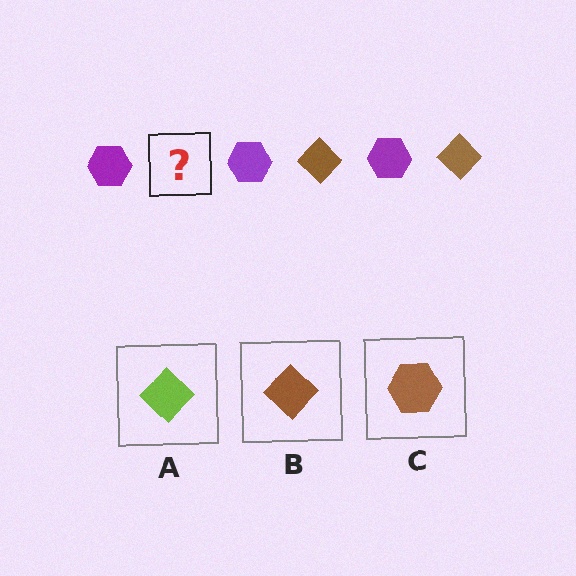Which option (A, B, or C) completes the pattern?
B.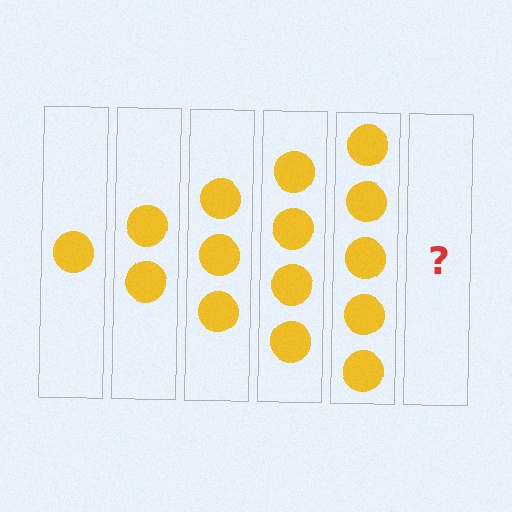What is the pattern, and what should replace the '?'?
The pattern is that each step adds one more circle. The '?' should be 6 circles.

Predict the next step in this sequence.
The next step is 6 circles.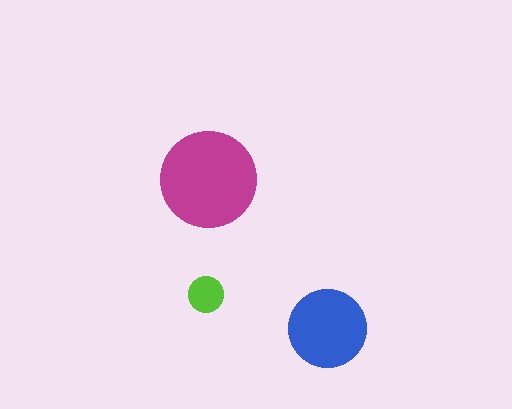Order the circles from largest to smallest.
the magenta one, the blue one, the lime one.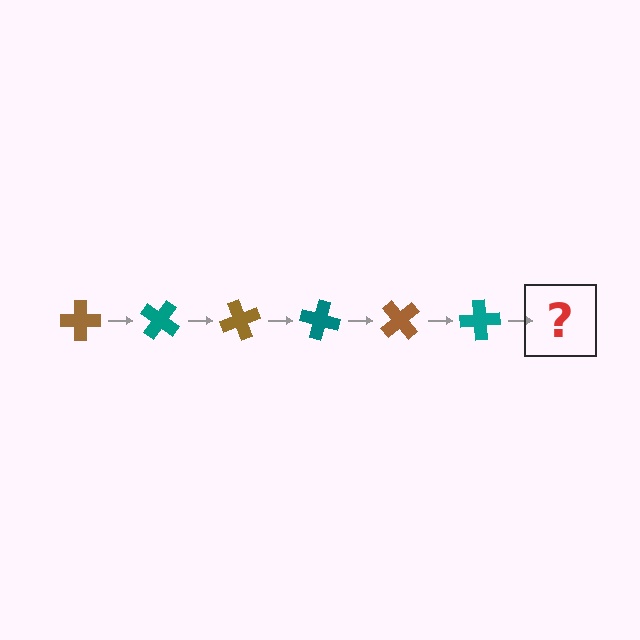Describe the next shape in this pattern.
It should be a brown cross, rotated 210 degrees from the start.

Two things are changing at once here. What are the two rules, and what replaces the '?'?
The two rules are that it rotates 35 degrees each step and the color cycles through brown and teal. The '?' should be a brown cross, rotated 210 degrees from the start.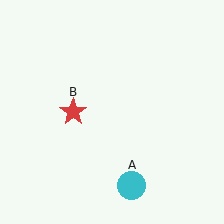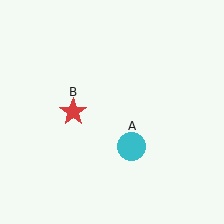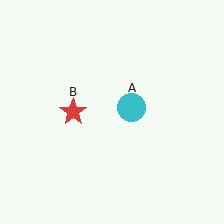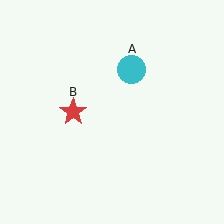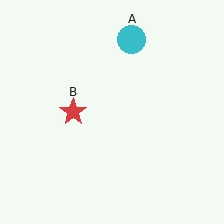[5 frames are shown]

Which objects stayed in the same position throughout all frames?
Red star (object B) remained stationary.